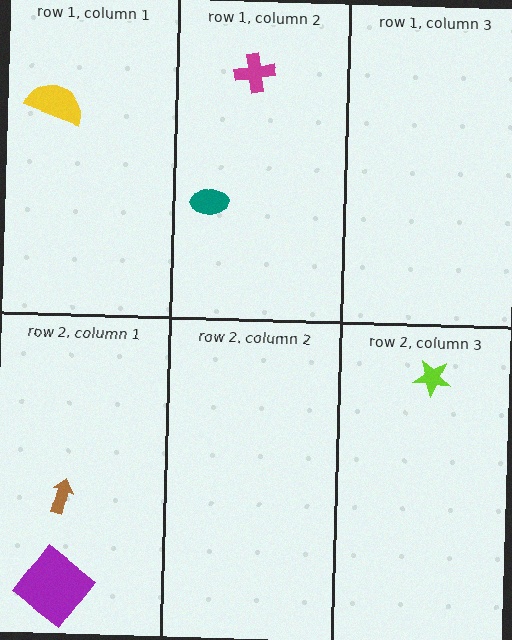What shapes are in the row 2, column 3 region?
The lime star.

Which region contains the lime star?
The row 2, column 3 region.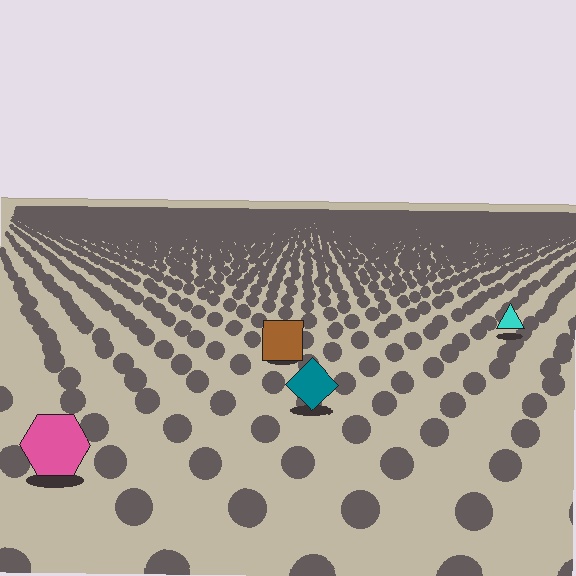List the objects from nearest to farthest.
From nearest to farthest: the pink hexagon, the teal diamond, the brown square, the cyan triangle.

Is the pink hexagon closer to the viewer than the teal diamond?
Yes. The pink hexagon is closer — you can tell from the texture gradient: the ground texture is coarser near it.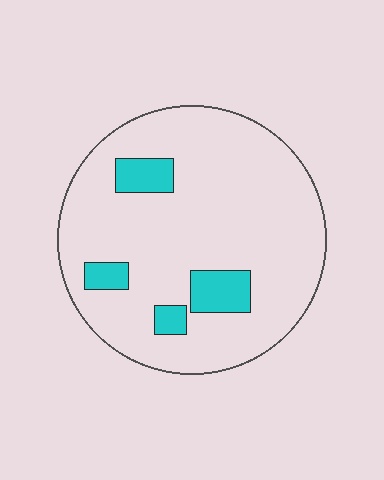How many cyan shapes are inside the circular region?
4.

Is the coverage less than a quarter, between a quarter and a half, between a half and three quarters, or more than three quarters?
Less than a quarter.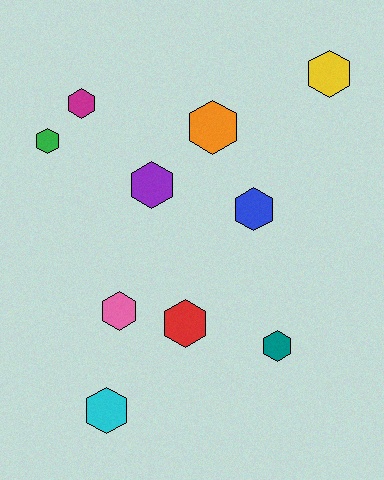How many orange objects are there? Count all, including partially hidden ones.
There is 1 orange object.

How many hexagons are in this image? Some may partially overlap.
There are 10 hexagons.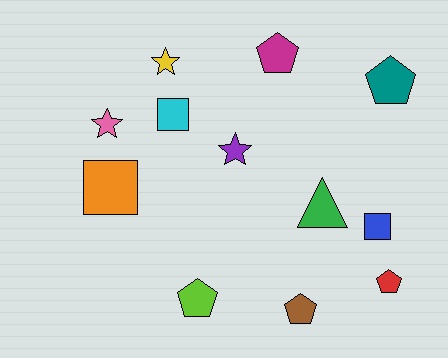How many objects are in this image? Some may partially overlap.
There are 12 objects.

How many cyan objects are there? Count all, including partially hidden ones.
There is 1 cyan object.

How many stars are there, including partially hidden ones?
There are 3 stars.